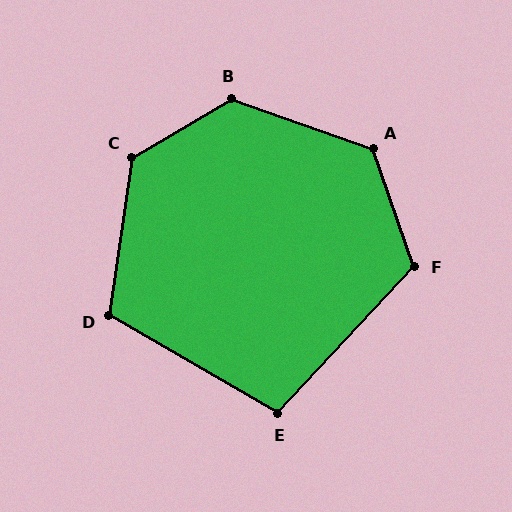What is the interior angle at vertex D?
Approximately 112 degrees (obtuse).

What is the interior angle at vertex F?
Approximately 118 degrees (obtuse).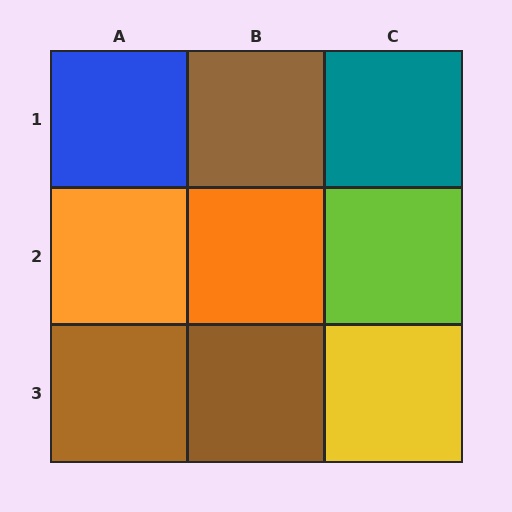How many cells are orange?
2 cells are orange.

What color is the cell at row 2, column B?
Orange.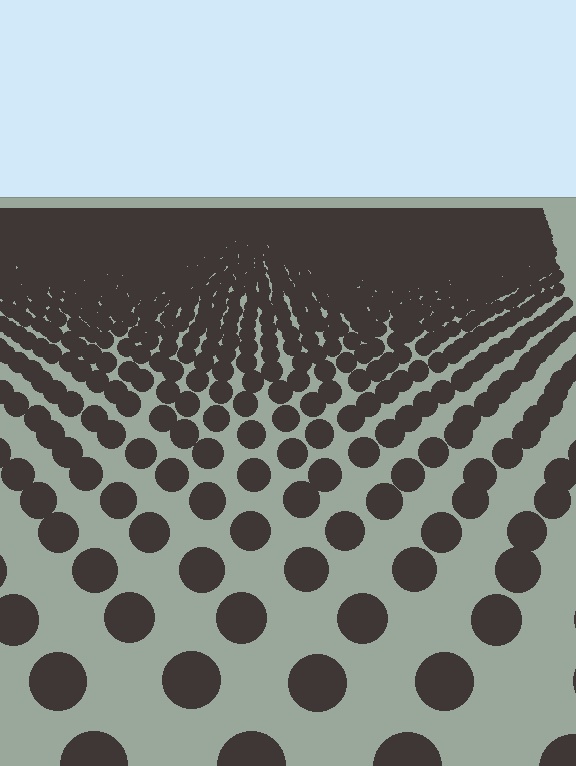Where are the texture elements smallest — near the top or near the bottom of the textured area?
Near the top.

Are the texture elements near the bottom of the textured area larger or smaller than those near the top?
Larger. Near the bottom, elements are closer to the viewer and appear at a bigger on-screen size.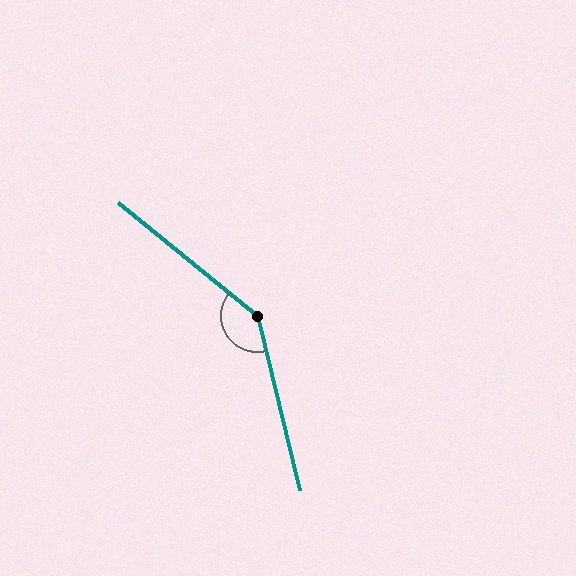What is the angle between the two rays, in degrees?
Approximately 143 degrees.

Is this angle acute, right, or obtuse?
It is obtuse.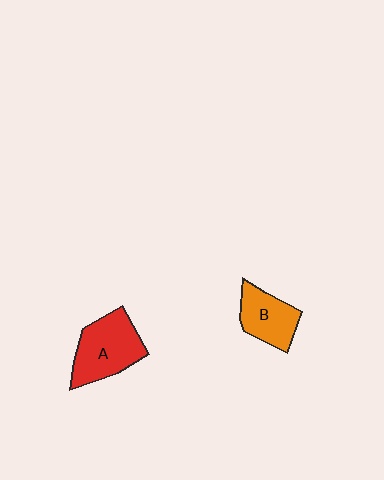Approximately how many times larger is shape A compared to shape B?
Approximately 1.4 times.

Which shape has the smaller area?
Shape B (orange).